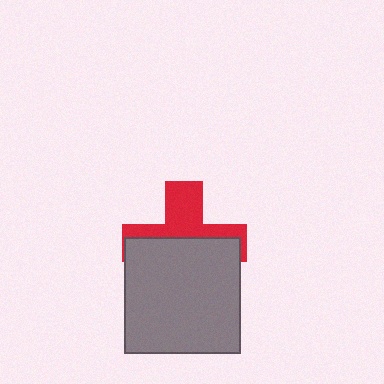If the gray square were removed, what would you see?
You would see the complete red cross.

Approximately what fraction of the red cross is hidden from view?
Roughly 56% of the red cross is hidden behind the gray square.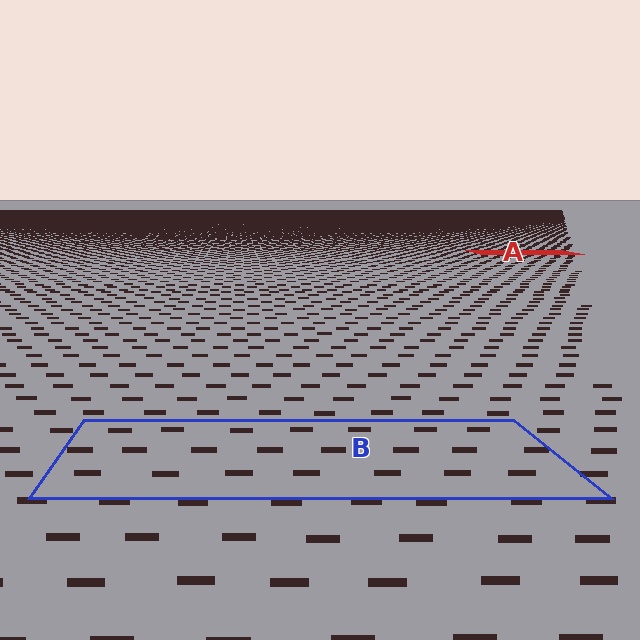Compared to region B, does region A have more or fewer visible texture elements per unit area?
Region A has more texture elements per unit area — they are packed more densely because it is farther away.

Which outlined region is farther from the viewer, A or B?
Region A is farther from the viewer — the texture elements inside it appear smaller and more densely packed.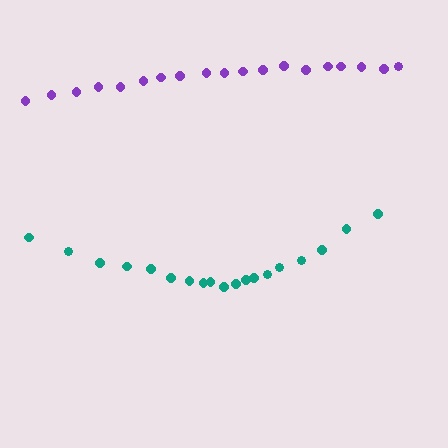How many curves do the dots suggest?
There are 2 distinct paths.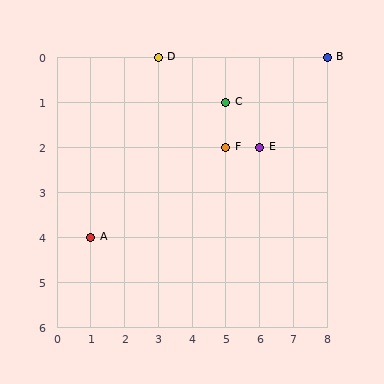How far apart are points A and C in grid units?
Points A and C are 4 columns and 3 rows apart (about 5.0 grid units diagonally).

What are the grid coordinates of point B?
Point B is at grid coordinates (8, 0).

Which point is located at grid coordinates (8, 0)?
Point B is at (8, 0).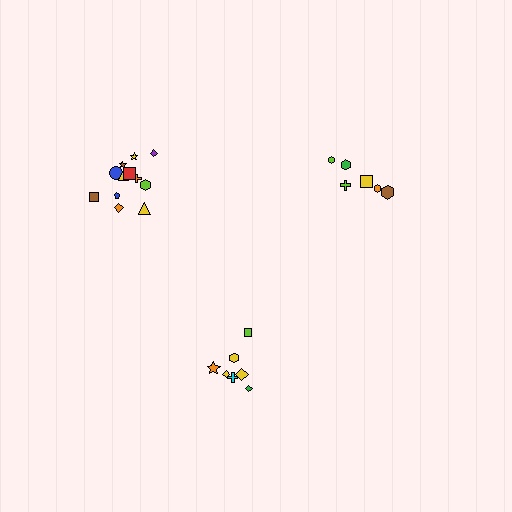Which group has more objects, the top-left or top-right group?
The top-left group.